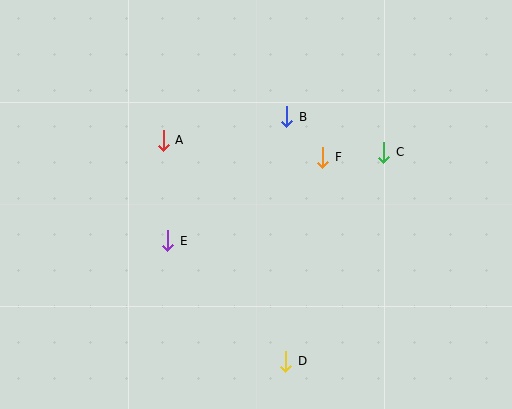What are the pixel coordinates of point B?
Point B is at (287, 117).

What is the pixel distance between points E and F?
The distance between E and F is 176 pixels.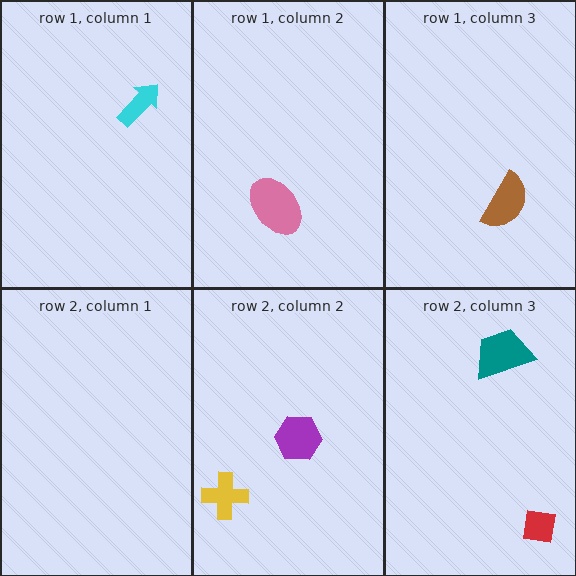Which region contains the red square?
The row 2, column 3 region.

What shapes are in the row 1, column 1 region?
The cyan arrow.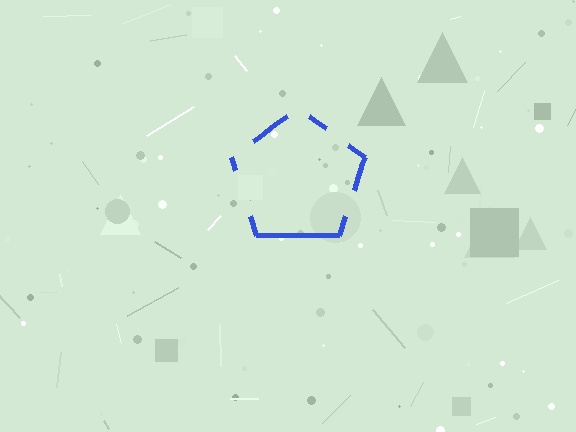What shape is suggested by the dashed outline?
The dashed outline suggests a pentagon.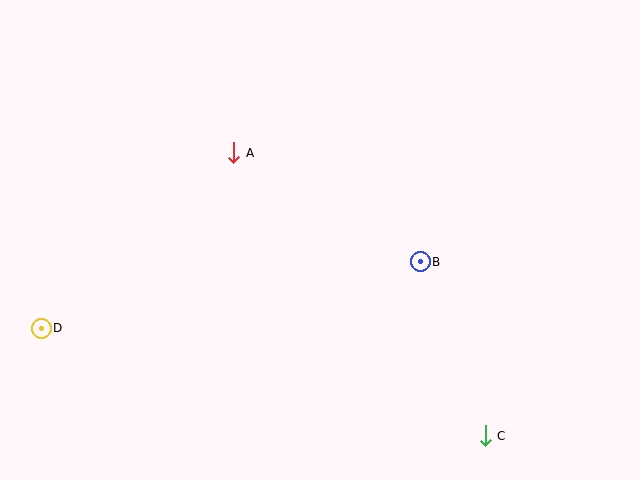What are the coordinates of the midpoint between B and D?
The midpoint between B and D is at (231, 295).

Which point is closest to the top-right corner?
Point B is closest to the top-right corner.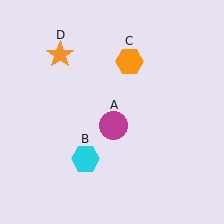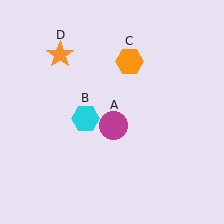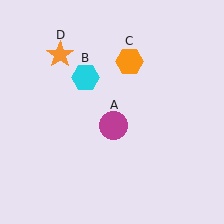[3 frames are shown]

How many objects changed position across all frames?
1 object changed position: cyan hexagon (object B).